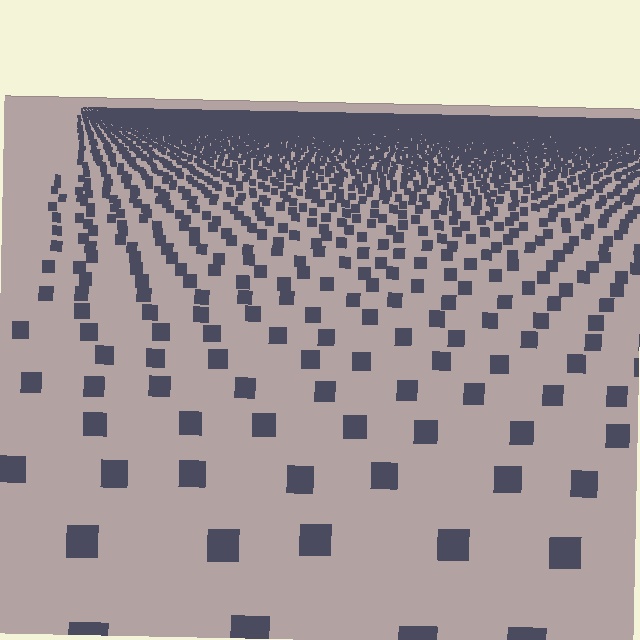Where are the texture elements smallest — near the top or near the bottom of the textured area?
Near the top.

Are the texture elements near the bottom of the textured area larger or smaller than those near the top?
Larger. Near the bottom, elements are closer to the viewer and appear at a bigger on-screen size.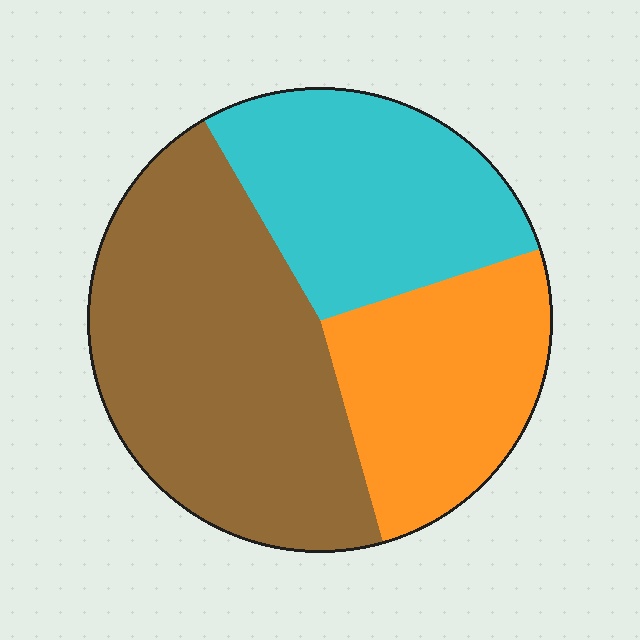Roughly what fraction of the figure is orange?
Orange covers about 25% of the figure.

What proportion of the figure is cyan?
Cyan covers 28% of the figure.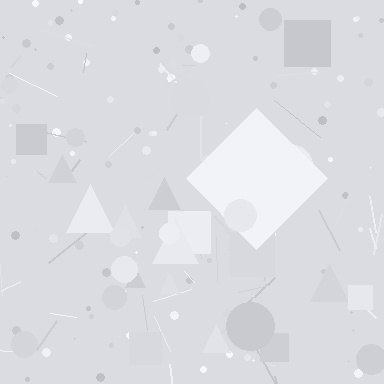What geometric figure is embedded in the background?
A diamond is embedded in the background.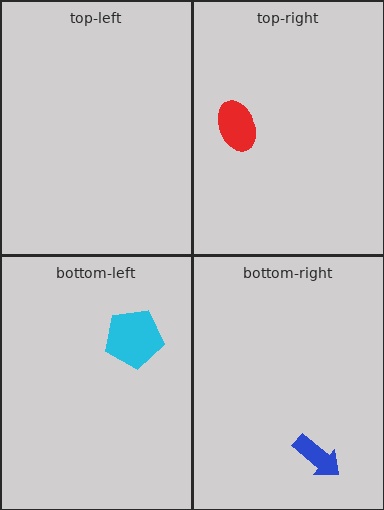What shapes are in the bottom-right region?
The blue arrow.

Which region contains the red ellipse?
The top-right region.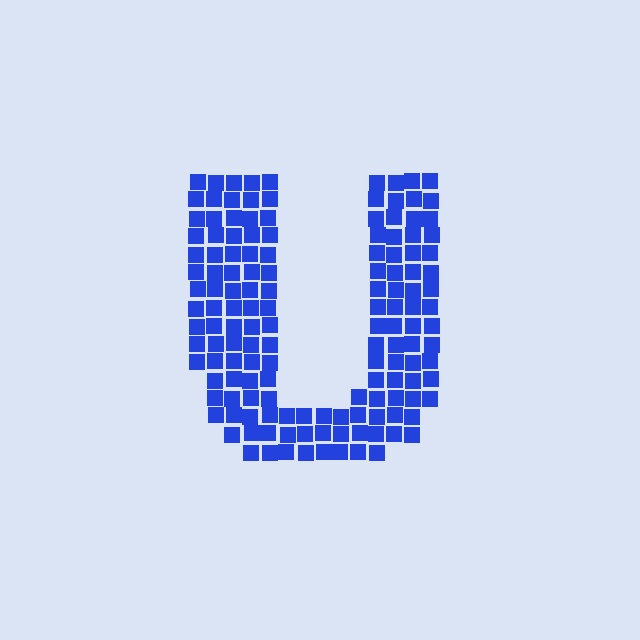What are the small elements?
The small elements are squares.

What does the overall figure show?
The overall figure shows the letter U.